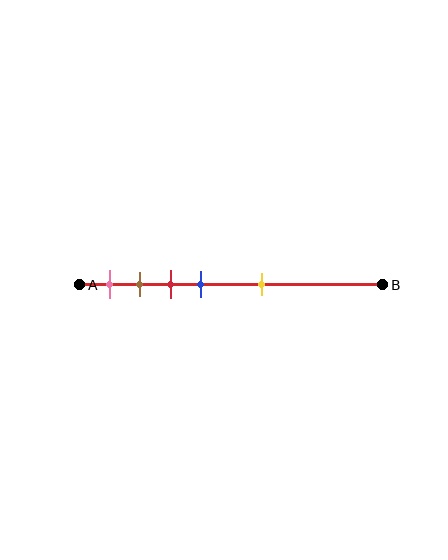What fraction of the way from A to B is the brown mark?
The brown mark is approximately 20% (0.2) of the way from A to B.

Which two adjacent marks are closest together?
The brown and red marks are the closest adjacent pair.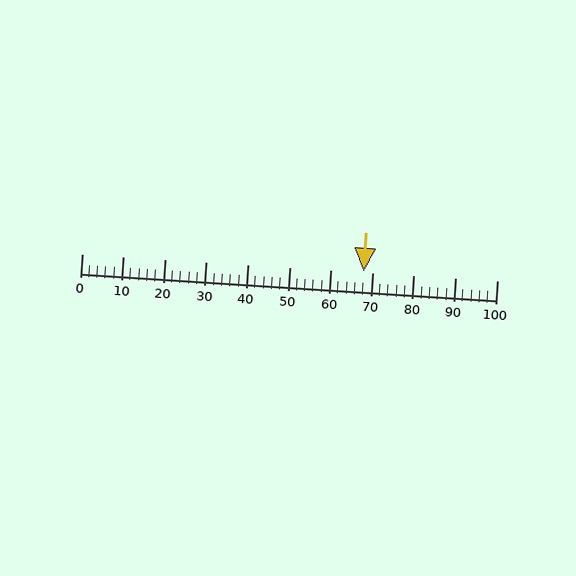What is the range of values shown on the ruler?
The ruler shows values from 0 to 100.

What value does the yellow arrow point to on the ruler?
The yellow arrow points to approximately 68.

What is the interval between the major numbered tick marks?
The major tick marks are spaced 10 units apart.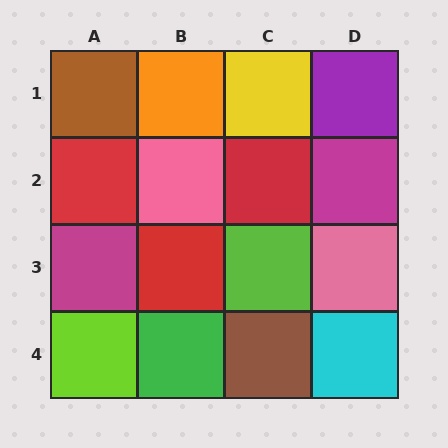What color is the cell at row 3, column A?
Magenta.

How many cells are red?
3 cells are red.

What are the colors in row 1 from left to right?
Brown, orange, yellow, purple.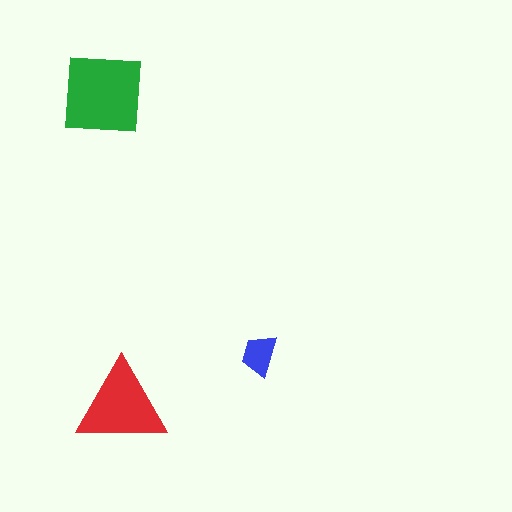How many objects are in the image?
There are 3 objects in the image.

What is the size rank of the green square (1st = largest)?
1st.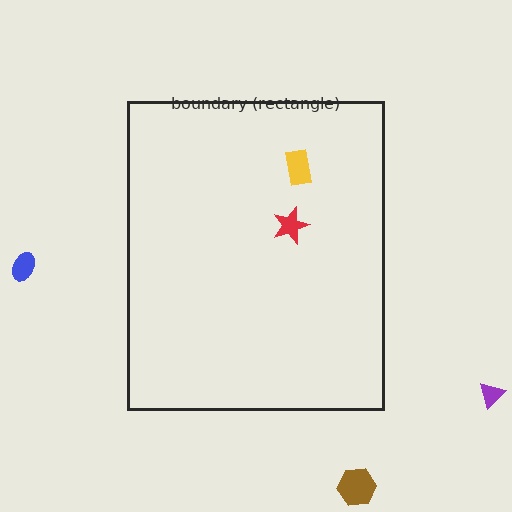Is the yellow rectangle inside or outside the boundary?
Inside.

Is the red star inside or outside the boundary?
Inside.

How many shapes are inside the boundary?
2 inside, 3 outside.